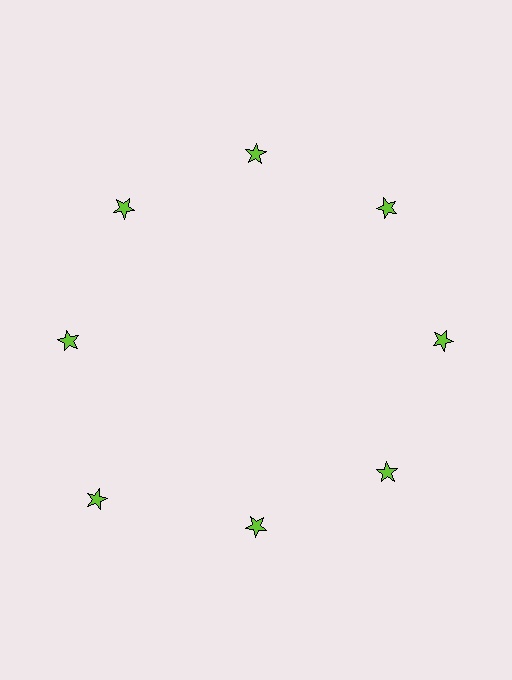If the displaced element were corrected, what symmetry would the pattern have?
It would have 8-fold rotational symmetry — the pattern would map onto itself every 45 degrees.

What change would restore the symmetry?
The symmetry would be restored by moving it inward, back onto the ring so that all 8 stars sit at equal angles and equal distance from the center.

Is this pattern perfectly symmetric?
No. The 8 lime stars are arranged in a ring, but one element near the 8 o'clock position is pushed outward from the center, breaking the 8-fold rotational symmetry.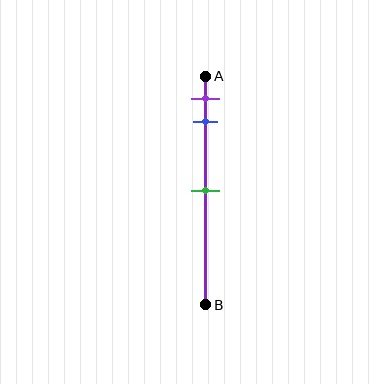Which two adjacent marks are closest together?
The purple and blue marks are the closest adjacent pair.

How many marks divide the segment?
There are 3 marks dividing the segment.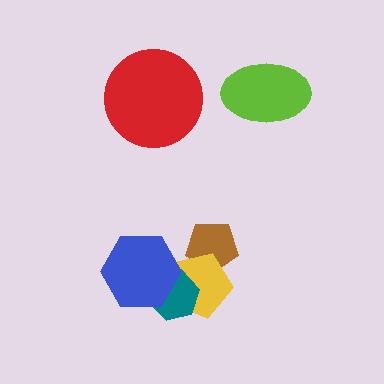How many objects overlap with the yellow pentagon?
3 objects overlap with the yellow pentagon.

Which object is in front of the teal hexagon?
The blue hexagon is in front of the teal hexagon.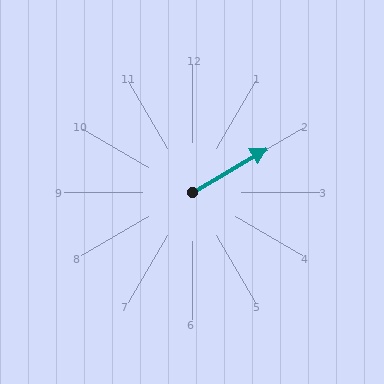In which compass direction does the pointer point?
Northeast.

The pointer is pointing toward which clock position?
Roughly 2 o'clock.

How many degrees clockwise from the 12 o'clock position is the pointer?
Approximately 60 degrees.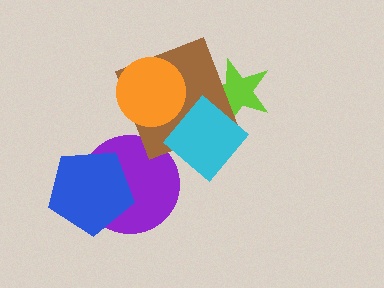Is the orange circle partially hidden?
No, no other shape covers it.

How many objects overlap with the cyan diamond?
2 objects overlap with the cyan diamond.